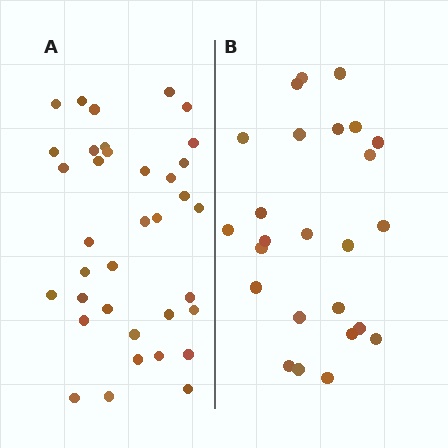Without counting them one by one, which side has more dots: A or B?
Region A (the left region) has more dots.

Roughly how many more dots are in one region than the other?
Region A has roughly 12 or so more dots than region B.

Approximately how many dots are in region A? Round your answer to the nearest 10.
About 40 dots. (The exact count is 36, which rounds to 40.)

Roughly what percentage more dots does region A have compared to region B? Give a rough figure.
About 45% more.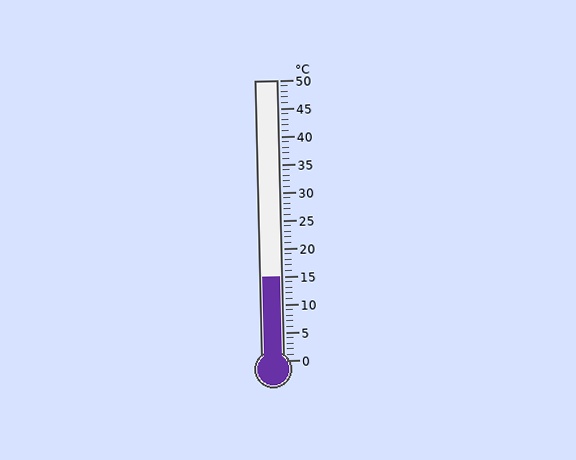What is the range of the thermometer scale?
The thermometer scale ranges from 0°C to 50°C.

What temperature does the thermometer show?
The thermometer shows approximately 15°C.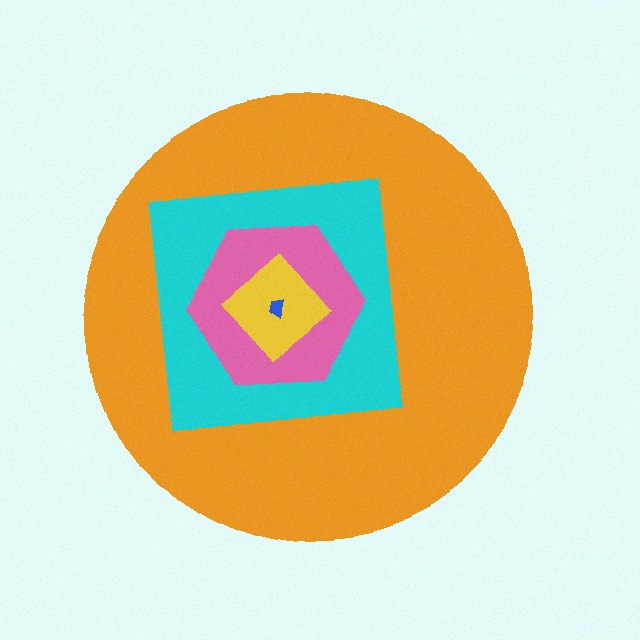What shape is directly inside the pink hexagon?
The yellow diamond.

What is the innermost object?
The blue trapezoid.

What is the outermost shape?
The orange circle.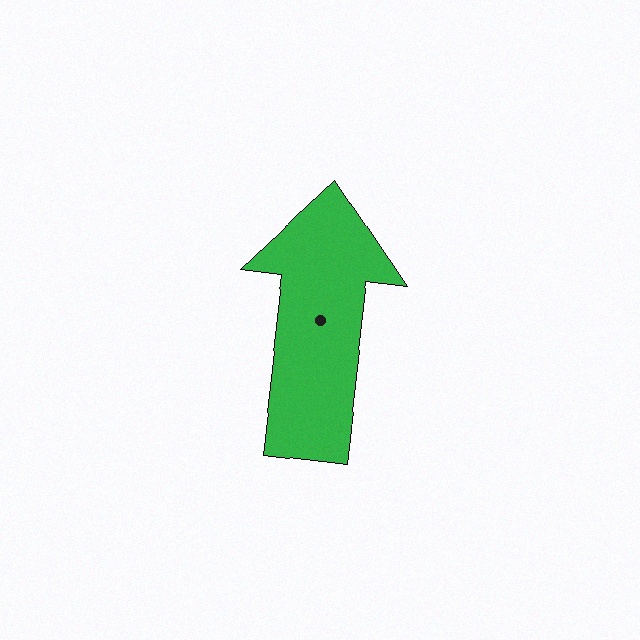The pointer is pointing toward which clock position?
Roughly 12 o'clock.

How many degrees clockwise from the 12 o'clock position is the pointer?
Approximately 7 degrees.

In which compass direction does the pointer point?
North.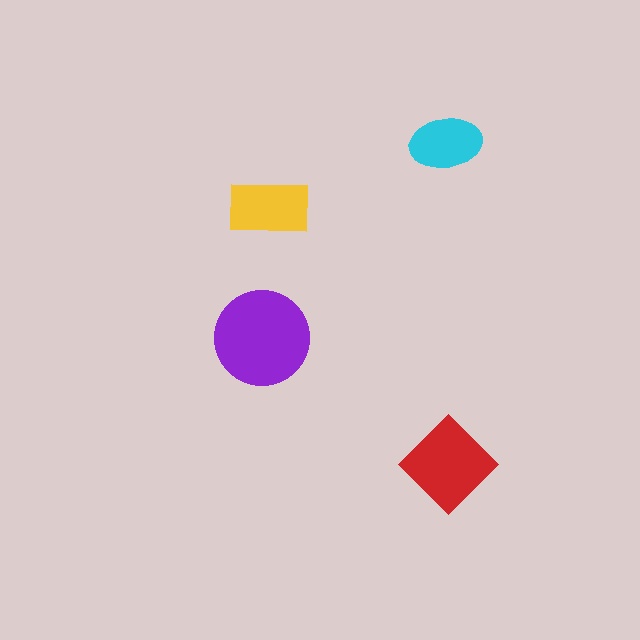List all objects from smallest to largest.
The cyan ellipse, the yellow rectangle, the red diamond, the purple circle.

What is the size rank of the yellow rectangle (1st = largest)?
3rd.